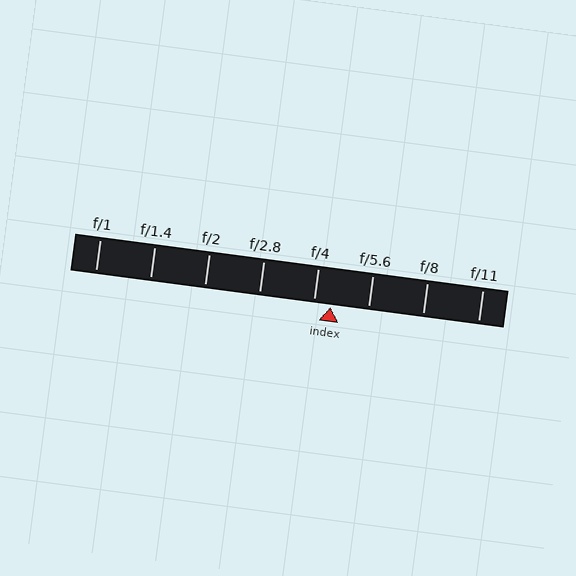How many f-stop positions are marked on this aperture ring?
There are 8 f-stop positions marked.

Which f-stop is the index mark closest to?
The index mark is closest to f/4.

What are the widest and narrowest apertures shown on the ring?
The widest aperture shown is f/1 and the narrowest is f/11.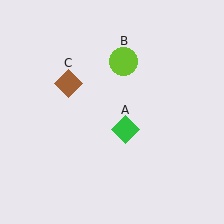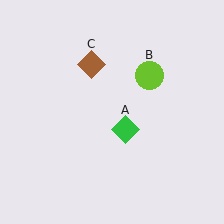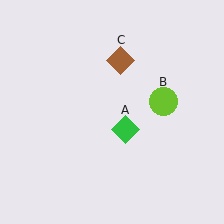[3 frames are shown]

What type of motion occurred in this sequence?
The lime circle (object B), brown diamond (object C) rotated clockwise around the center of the scene.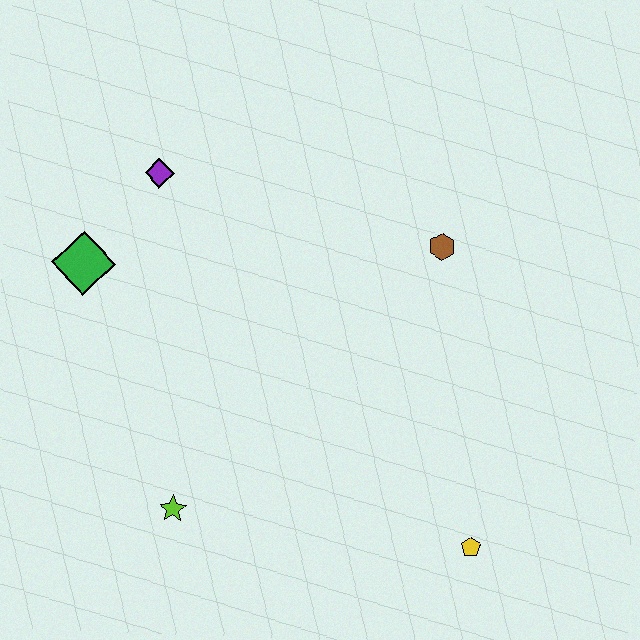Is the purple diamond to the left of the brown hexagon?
Yes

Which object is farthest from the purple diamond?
The yellow pentagon is farthest from the purple diamond.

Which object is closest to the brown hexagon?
The purple diamond is closest to the brown hexagon.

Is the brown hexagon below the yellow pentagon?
No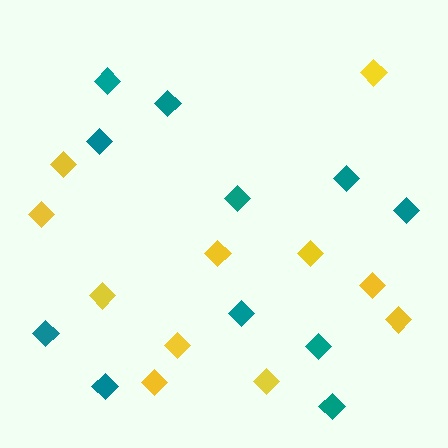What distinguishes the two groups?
There are 2 groups: one group of teal diamonds (11) and one group of yellow diamonds (11).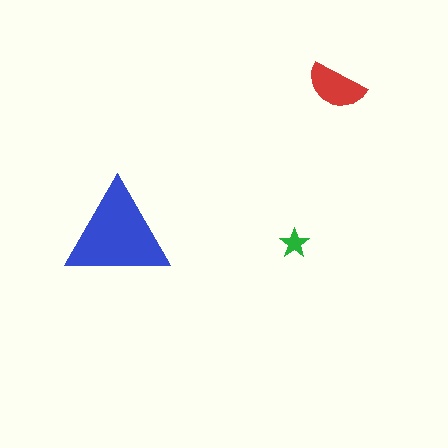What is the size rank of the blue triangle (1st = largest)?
1st.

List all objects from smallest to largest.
The green star, the red semicircle, the blue triangle.